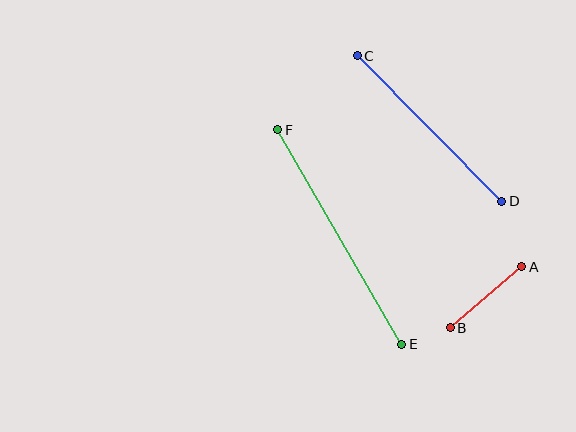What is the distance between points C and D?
The distance is approximately 205 pixels.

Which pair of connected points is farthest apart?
Points E and F are farthest apart.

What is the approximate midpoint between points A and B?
The midpoint is at approximately (486, 297) pixels.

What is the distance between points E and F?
The distance is approximately 248 pixels.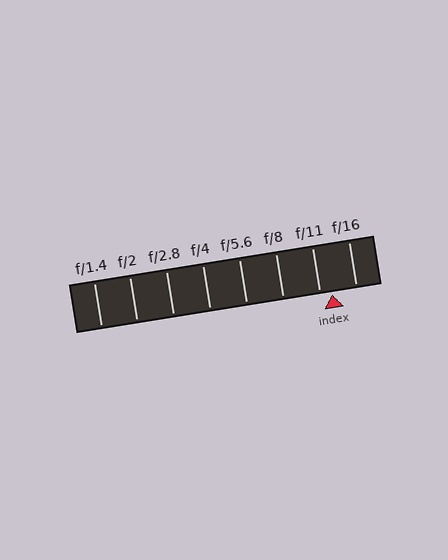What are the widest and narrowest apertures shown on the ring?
The widest aperture shown is f/1.4 and the narrowest is f/16.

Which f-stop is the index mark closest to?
The index mark is closest to f/11.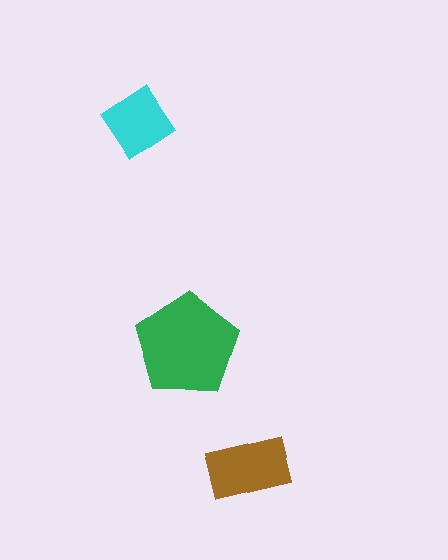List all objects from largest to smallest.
The green pentagon, the brown rectangle, the cyan diamond.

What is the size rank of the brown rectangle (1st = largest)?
2nd.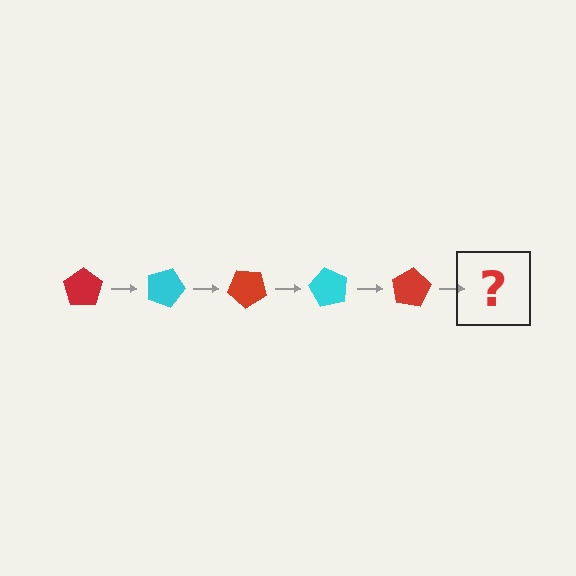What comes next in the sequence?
The next element should be a cyan pentagon, rotated 100 degrees from the start.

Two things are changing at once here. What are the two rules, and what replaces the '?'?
The two rules are that it rotates 20 degrees each step and the color cycles through red and cyan. The '?' should be a cyan pentagon, rotated 100 degrees from the start.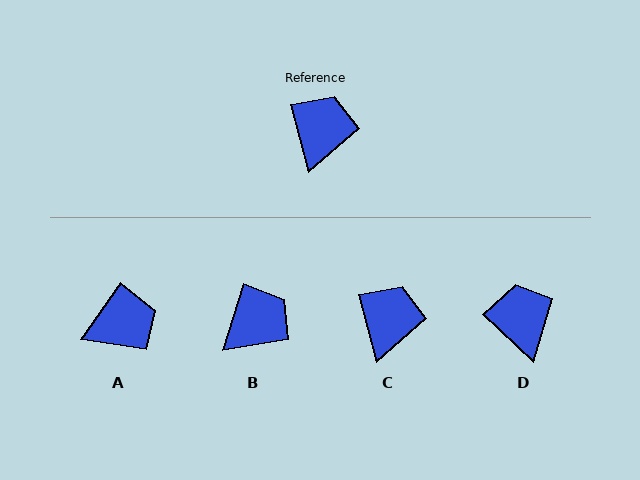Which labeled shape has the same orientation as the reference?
C.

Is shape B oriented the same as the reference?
No, it is off by about 32 degrees.